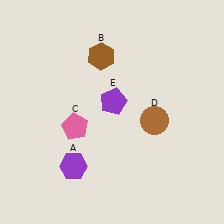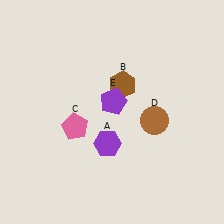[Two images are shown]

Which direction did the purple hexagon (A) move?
The purple hexagon (A) moved right.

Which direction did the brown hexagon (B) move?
The brown hexagon (B) moved down.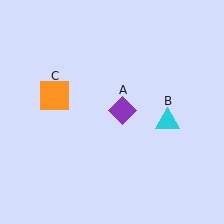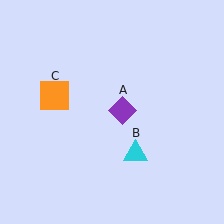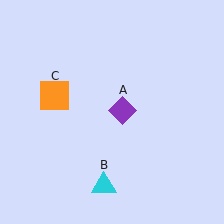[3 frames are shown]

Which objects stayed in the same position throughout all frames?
Purple diamond (object A) and orange square (object C) remained stationary.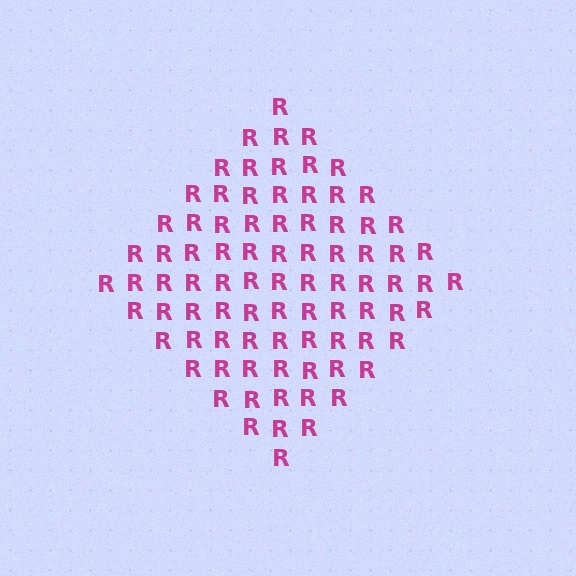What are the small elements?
The small elements are letter R's.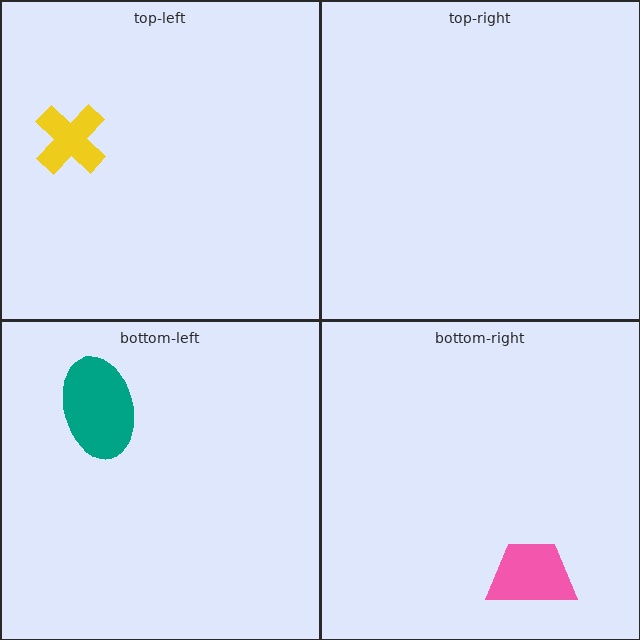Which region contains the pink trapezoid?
The bottom-right region.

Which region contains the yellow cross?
The top-left region.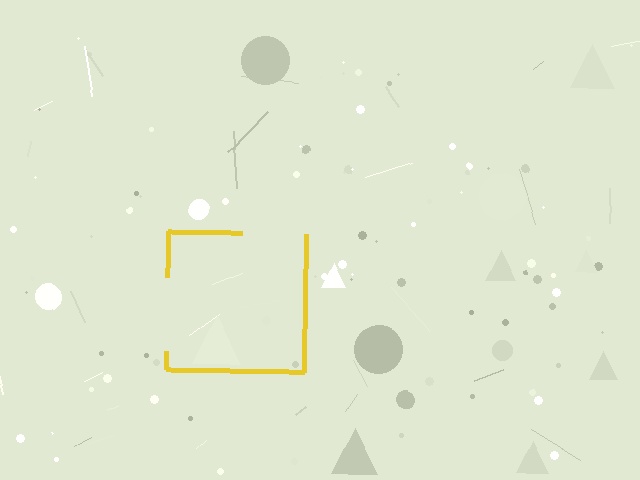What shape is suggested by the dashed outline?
The dashed outline suggests a square.